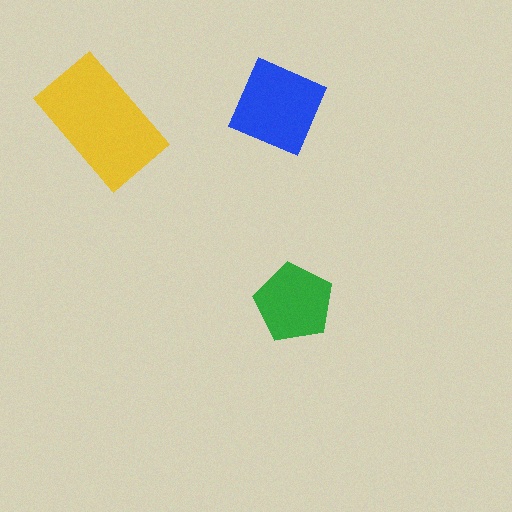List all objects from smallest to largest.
The green pentagon, the blue diamond, the yellow rectangle.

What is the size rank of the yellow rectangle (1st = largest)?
1st.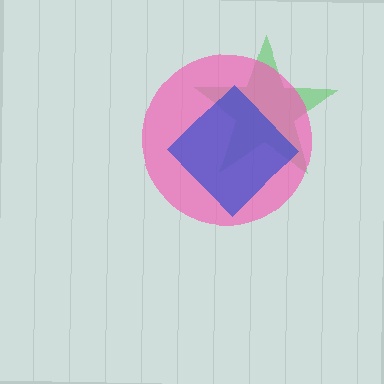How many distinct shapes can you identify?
There are 3 distinct shapes: a green star, a pink circle, a blue diamond.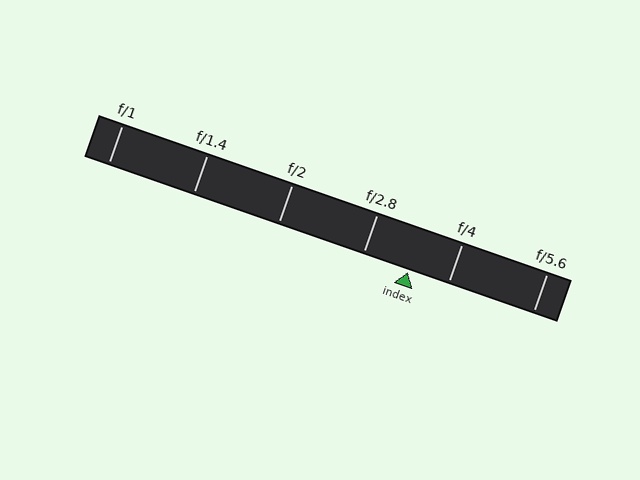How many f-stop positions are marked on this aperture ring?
There are 6 f-stop positions marked.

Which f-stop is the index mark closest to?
The index mark is closest to f/4.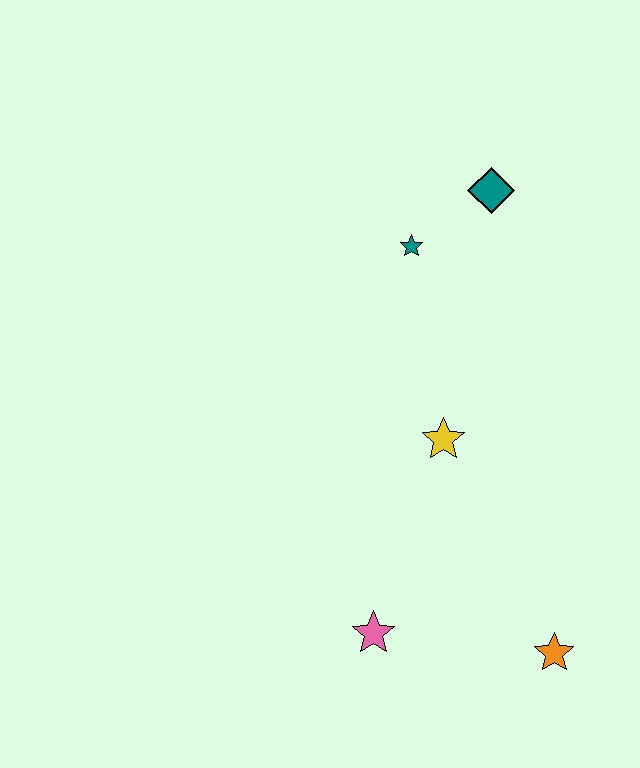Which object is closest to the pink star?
The orange star is closest to the pink star.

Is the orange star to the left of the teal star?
No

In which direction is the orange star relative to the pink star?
The orange star is to the right of the pink star.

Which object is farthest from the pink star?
The teal diamond is farthest from the pink star.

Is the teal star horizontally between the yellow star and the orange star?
No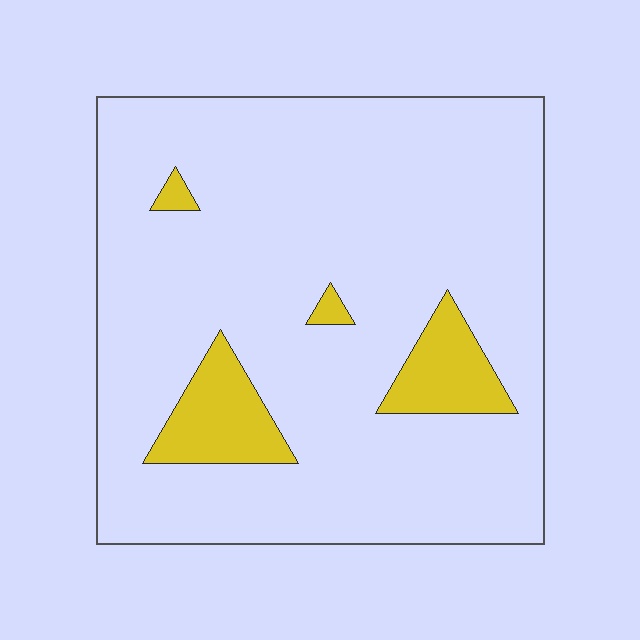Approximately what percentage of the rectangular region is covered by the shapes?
Approximately 10%.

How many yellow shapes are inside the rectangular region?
4.